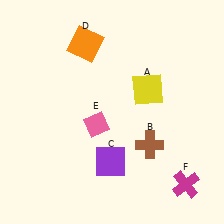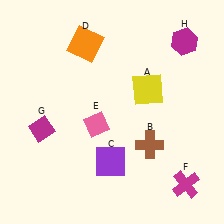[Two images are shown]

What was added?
A magenta diamond (G), a magenta hexagon (H) were added in Image 2.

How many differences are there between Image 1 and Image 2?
There are 2 differences between the two images.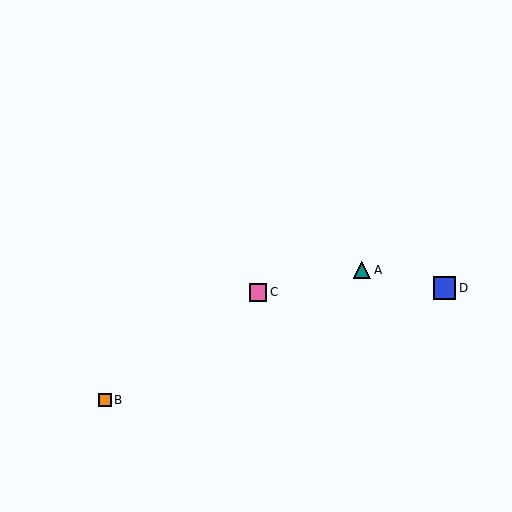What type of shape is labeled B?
Shape B is an orange square.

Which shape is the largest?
The blue square (labeled D) is the largest.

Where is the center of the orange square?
The center of the orange square is at (105, 400).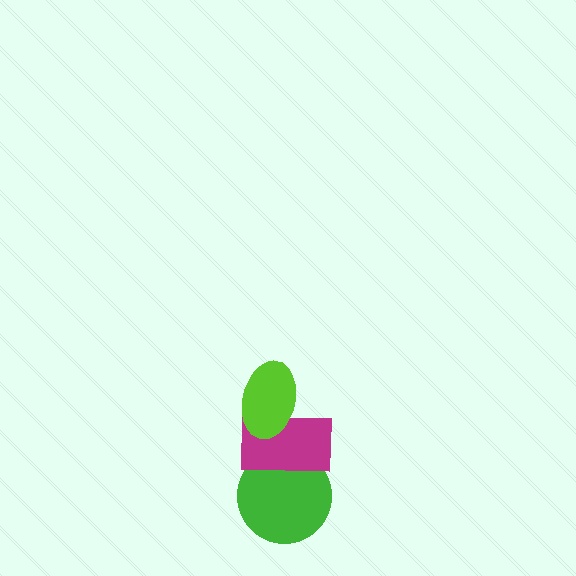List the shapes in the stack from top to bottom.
From top to bottom: the lime ellipse, the magenta rectangle, the green circle.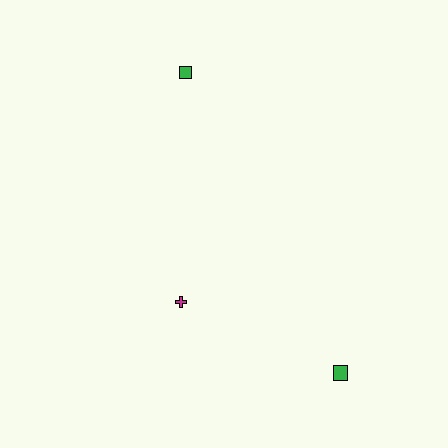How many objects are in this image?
There are 3 objects.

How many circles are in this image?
There are no circles.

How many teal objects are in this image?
There are no teal objects.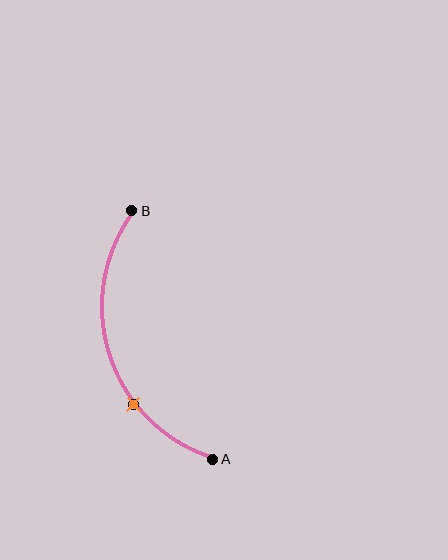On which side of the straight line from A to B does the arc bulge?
The arc bulges to the left of the straight line connecting A and B.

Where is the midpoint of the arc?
The arc midpoint is the point on the curve farthest from the straight line joining A and B. It sits to the left of that line.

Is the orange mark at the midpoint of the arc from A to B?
No. The orange mark lies on the arc but is closer to endpoint A. The arc midpoint would be at the point on the curve equidistant along the arc from both A and B.